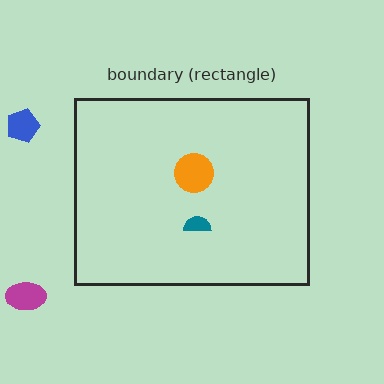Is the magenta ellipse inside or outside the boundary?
Outside.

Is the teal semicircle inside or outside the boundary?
Inside.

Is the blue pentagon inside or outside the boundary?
Outside.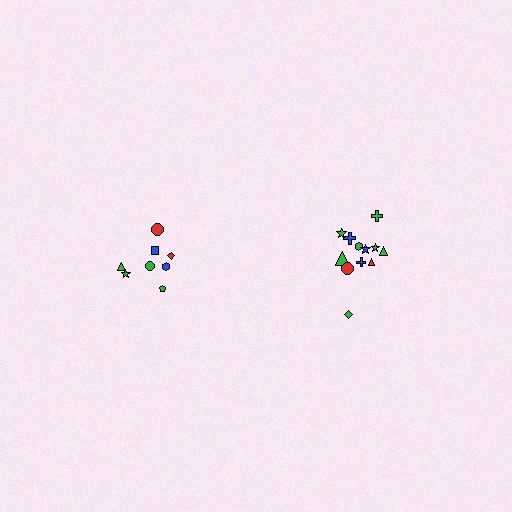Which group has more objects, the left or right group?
The right group.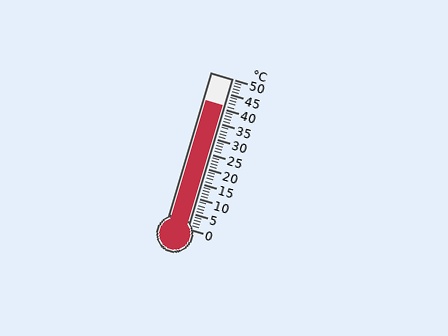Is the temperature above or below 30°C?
The temperature is above 30°C.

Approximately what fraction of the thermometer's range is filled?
The thermometer is filled to approximately 80% of its range.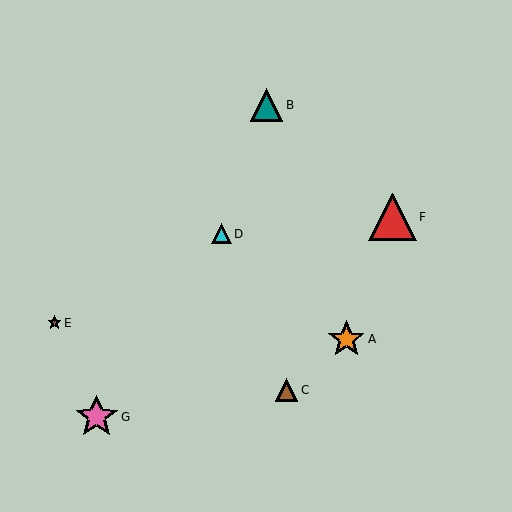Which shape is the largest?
The red triangle (labeled F) is the largest.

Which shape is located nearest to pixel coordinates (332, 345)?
The orange star (labeled A) at (346, 339) is nearest to that location.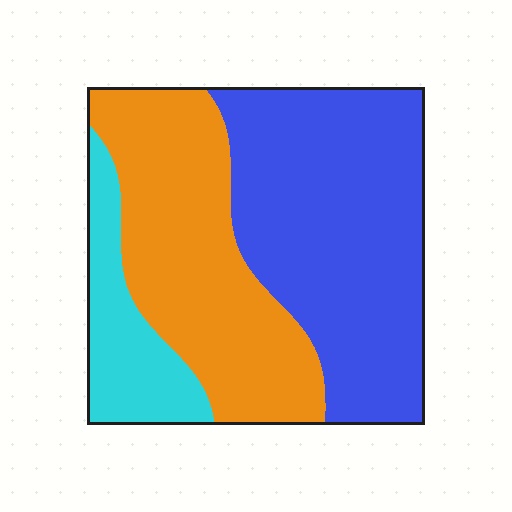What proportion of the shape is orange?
Orange takes up about three eighths (3/8) of the shape.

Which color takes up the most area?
Blue, at roughly 50%.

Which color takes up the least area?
Cyan, at roughly 15%.